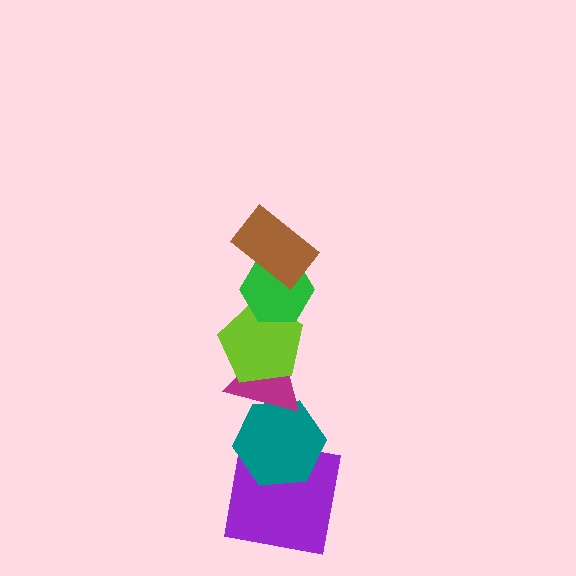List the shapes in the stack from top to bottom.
From top to bottom: the brown rectangle, the green hexagon, the lime pentagon, the magenta triangle, the teal hexagon, the purple square.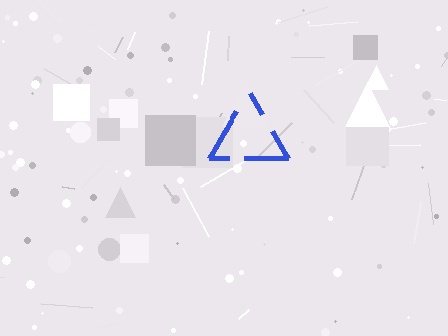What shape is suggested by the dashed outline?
The dashed outline suggests a triangle.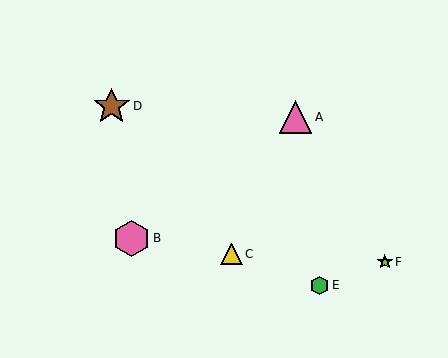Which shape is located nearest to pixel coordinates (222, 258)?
The yellow triangle (labeled C) at (231, 254) is nearest to that location.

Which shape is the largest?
The brown star (labeled D) is the largest.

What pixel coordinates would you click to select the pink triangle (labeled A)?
Click at (296, 117) to select the pink triangle A.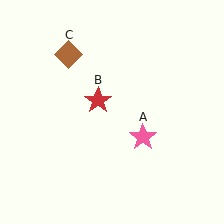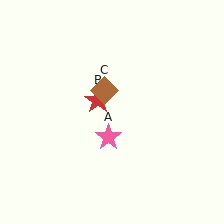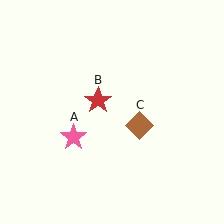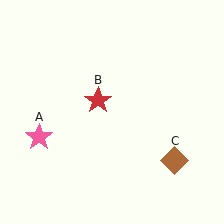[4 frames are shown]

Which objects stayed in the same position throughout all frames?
Red star (object B) remained stationary.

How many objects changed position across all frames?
2 objects changed position: pink star (object A), brown diamond (object C).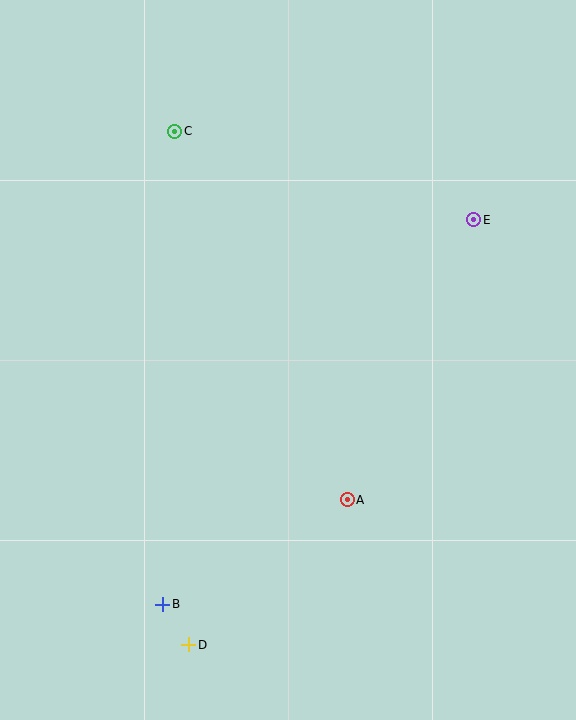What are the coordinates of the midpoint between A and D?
The midpoint between A and D is at (268, 572).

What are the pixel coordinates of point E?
Point E is at (474, 220).